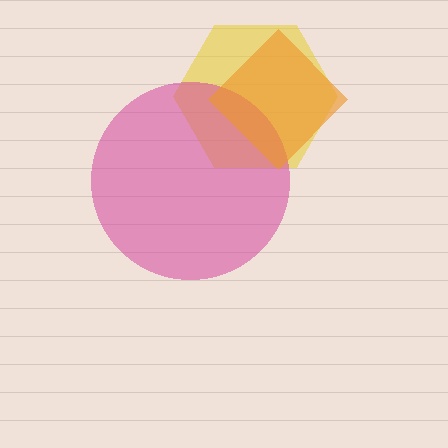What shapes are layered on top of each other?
The layered shapes are: a yellow hexagon, a magenta circle, an orange diamond.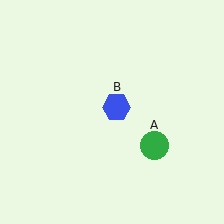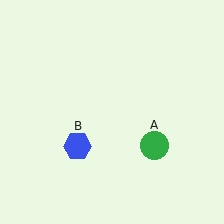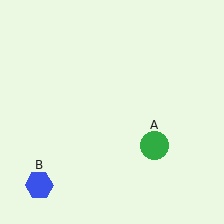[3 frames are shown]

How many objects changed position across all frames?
1 object changed position: blue hexagon (object B).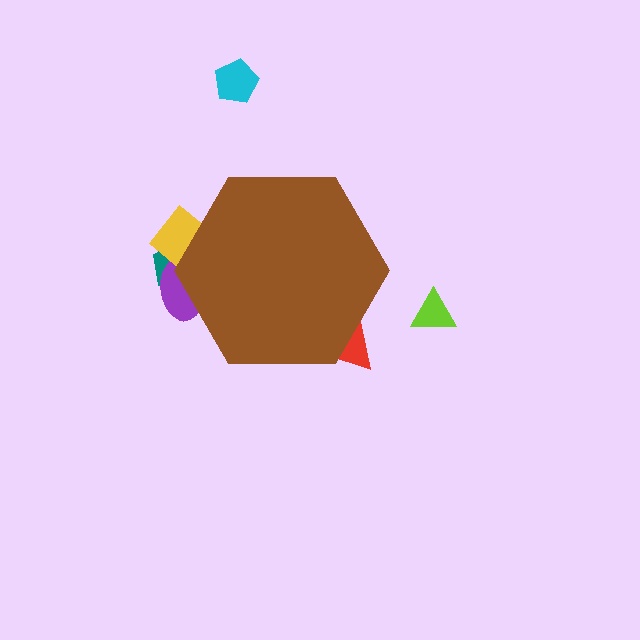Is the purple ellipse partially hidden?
Yes, the purple ellipse is partially hidden behind the brown hexagon.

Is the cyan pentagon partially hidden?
No, the cyan pentagon is fully visible.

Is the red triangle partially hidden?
Yes, the red triangle is partially hidden behind the brown hexagon.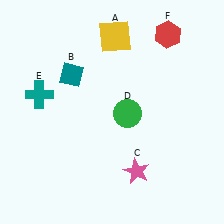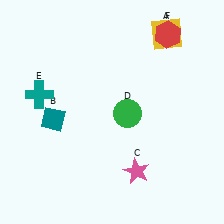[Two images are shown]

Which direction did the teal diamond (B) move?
The teal diamond (B) moved down.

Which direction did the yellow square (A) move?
The yellow square (A) moved right.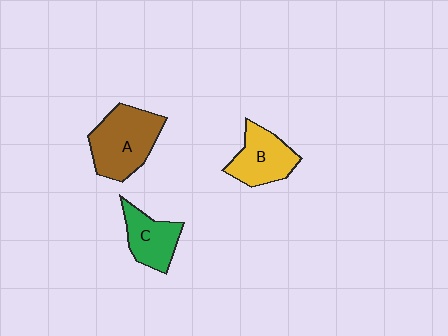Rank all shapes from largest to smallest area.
From largest to smallest: A (brown), B (yellow), C (green).